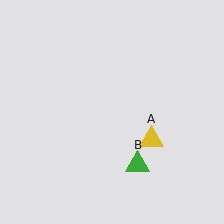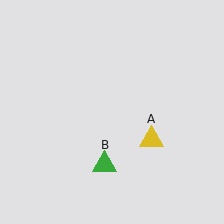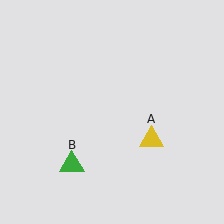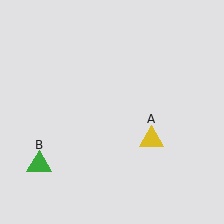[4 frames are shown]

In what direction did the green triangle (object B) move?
The green triangle (object B) moved left.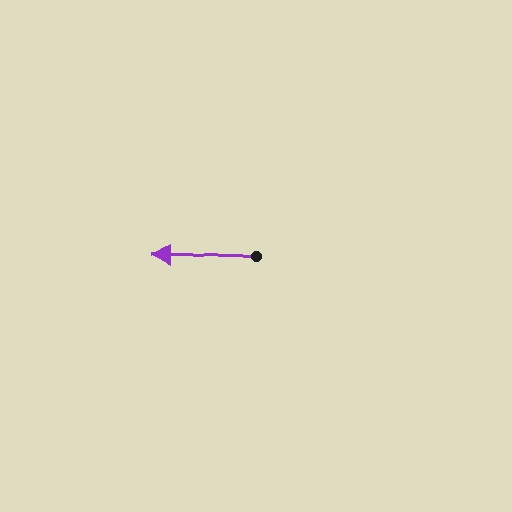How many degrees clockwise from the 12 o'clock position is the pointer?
Approximately 269 degrees.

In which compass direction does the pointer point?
West.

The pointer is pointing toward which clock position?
Roughly 9 o'clock.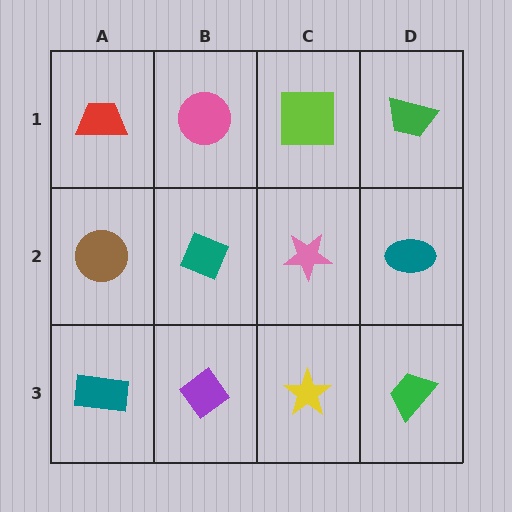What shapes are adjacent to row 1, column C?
A pink star (row 2, column C), a pink circle (row 1, column B), a green trapezoid (row 1, column D).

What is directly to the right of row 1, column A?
A pink circle.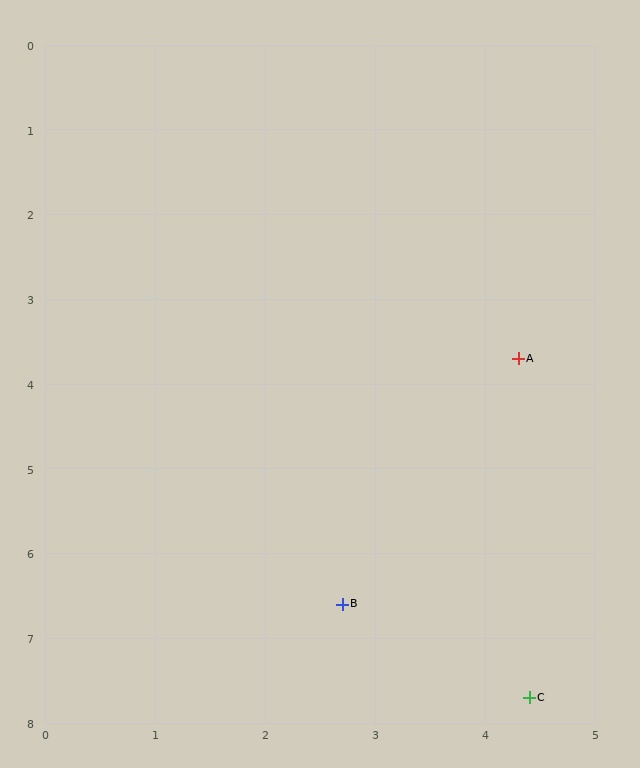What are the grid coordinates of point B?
Point B is at approximately (2.7, 6.6).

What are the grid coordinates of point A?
Point A is at approximately (4.3, 3.7).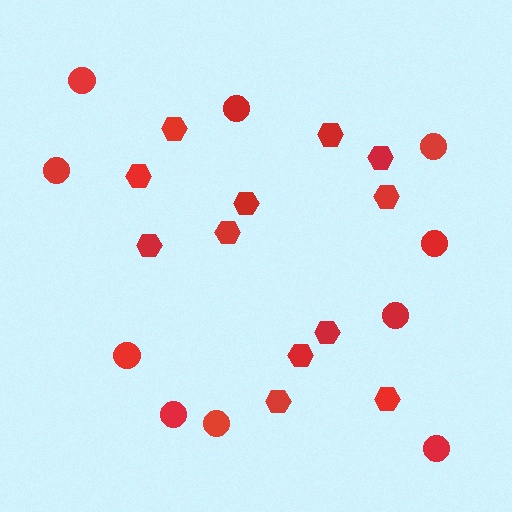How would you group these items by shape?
There are 2 groups: one group of hexagons (12) and one group of circles (10).